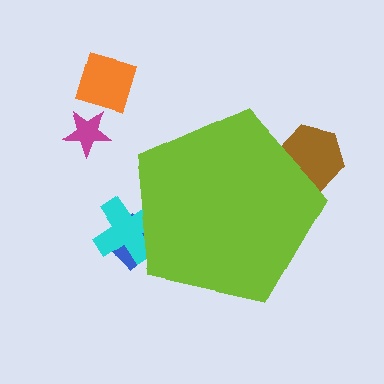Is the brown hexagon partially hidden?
Yes, the brown hexagon is partially hidden behind the lime pentagon.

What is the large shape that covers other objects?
A lime pentagon.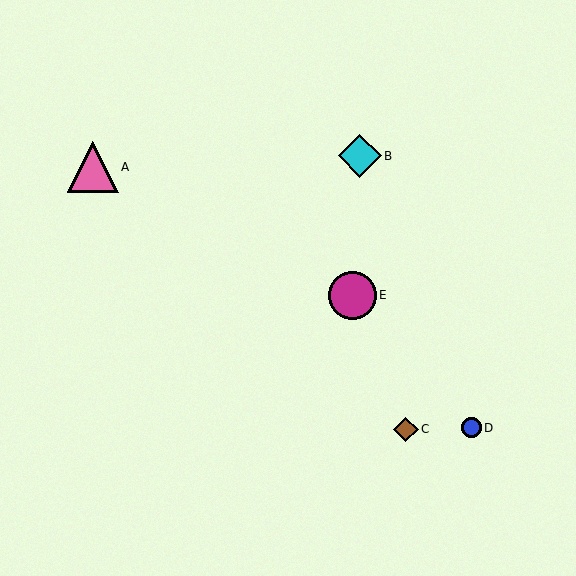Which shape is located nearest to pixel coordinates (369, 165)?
The cyan diamond (labeled B) at (360, 156) is nearest to that location.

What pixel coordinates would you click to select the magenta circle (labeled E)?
Click at (352, 295) to select the magenta circle E.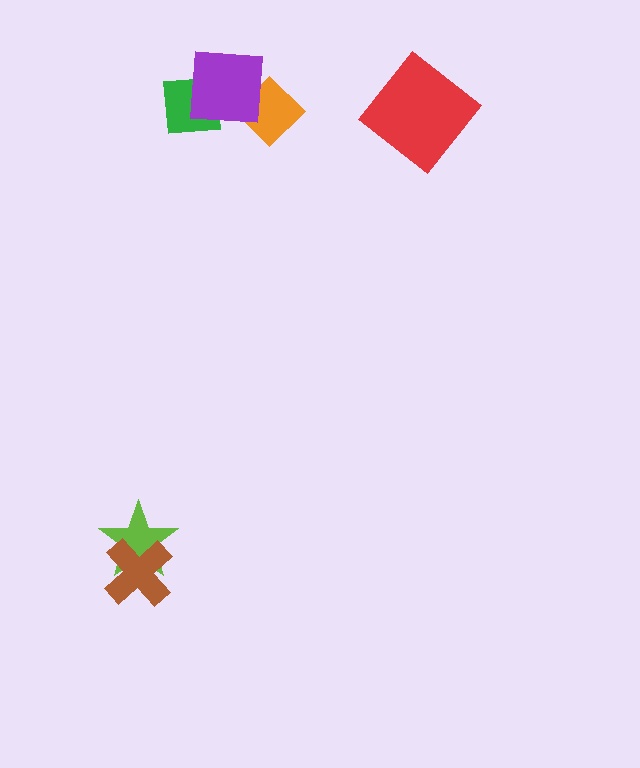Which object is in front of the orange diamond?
The purple square is in front of the orange diamond.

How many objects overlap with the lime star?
1 object overlaps with the lime star.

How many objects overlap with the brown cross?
1 object overlaps with the brown cross.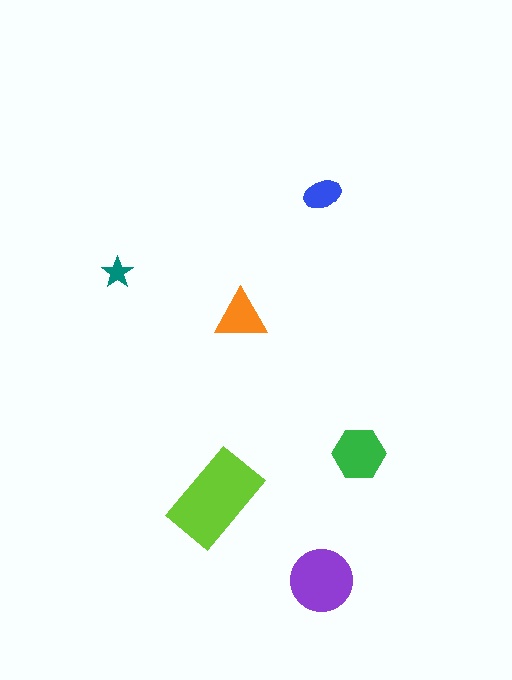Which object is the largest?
The lime rectangle.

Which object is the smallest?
The teal star.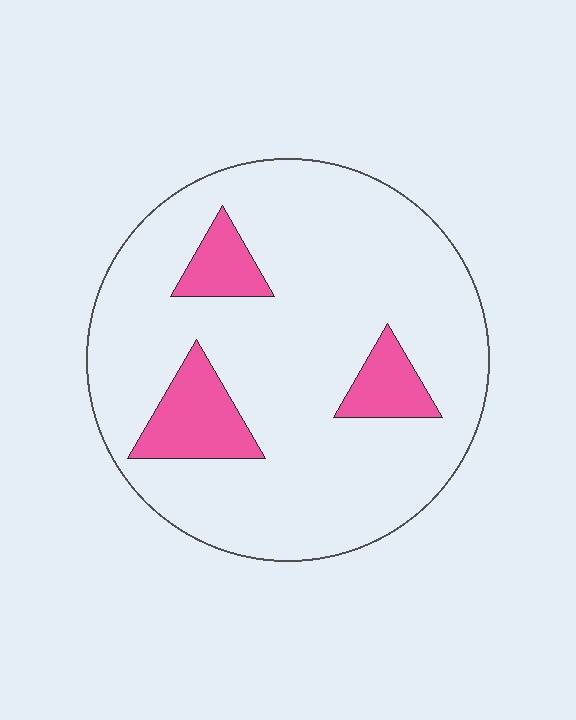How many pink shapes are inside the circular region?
3.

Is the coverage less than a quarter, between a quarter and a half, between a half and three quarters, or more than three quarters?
Less than a quarter.